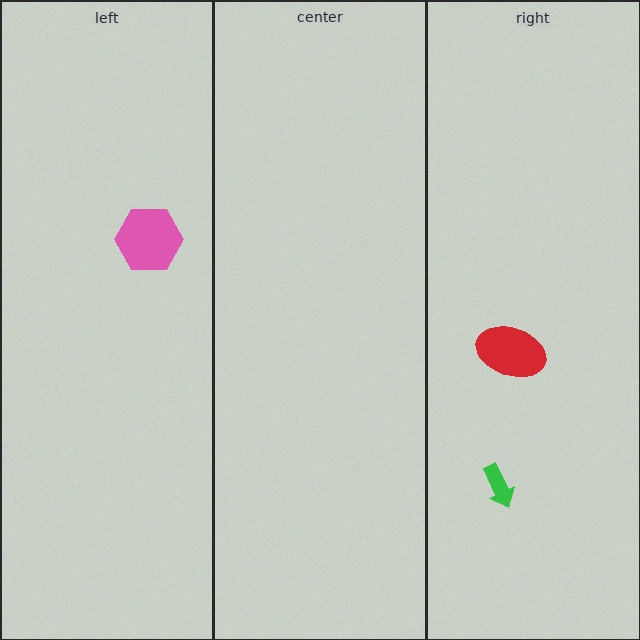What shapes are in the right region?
The red ellipse, the green arrow.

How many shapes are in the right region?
2.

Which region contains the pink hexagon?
The left region.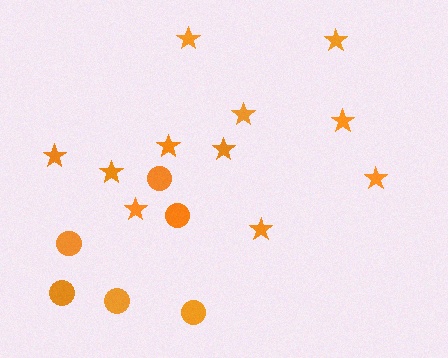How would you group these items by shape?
There are 2 groups: one group of stars (11) and one group of circles (6).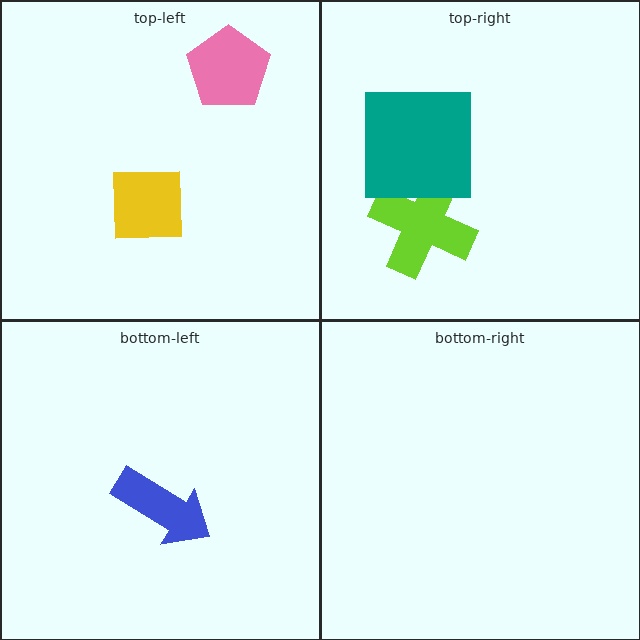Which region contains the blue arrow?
The bottom-left region.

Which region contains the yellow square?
The top-left region.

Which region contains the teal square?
The top-right region.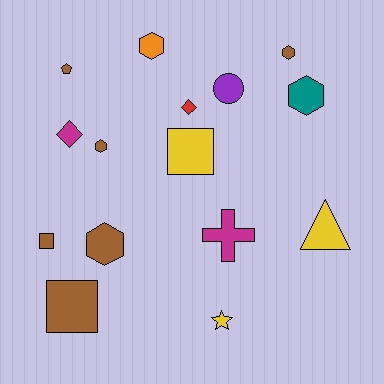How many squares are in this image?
There are 3 squares.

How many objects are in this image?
There are 15 objects.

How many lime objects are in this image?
There are no lime objects.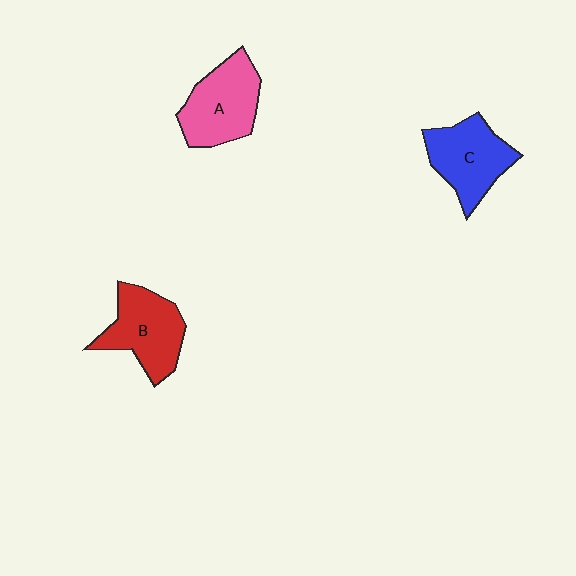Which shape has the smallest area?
Shape C (blue).